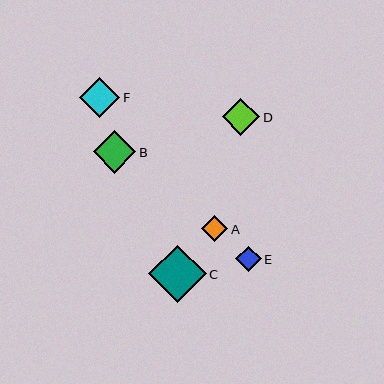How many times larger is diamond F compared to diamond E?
Diamond F is approximately 1.6 times the size of diamond E.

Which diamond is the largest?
Diamond C is the largest with a size of approximately 58 pixels.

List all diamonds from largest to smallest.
From largest to smallest: C, B, F, D, A, E.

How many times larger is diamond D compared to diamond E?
Diamond D is approximately 1.5 times the size of diamond E.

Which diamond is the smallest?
Diamond E is the smallest with a size of approximately 25 pixels.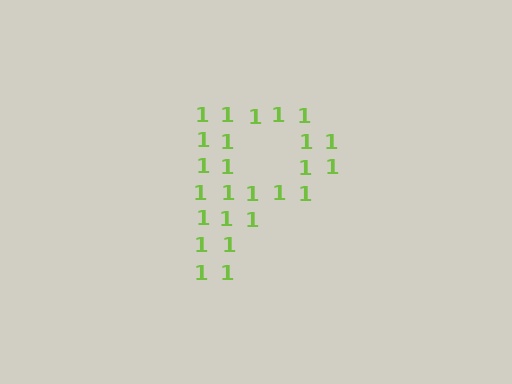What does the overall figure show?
The overall figure shows the letter P.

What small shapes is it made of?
It is made of small digit 1's.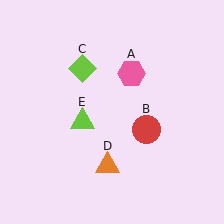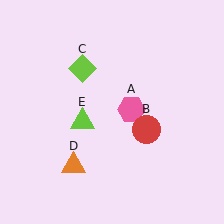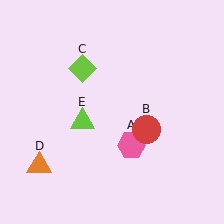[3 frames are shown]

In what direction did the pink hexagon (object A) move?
The pink hexagon (object A) moved down.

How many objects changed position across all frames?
2 objects changed position: pink hexagon (object A), orange triangle (object D).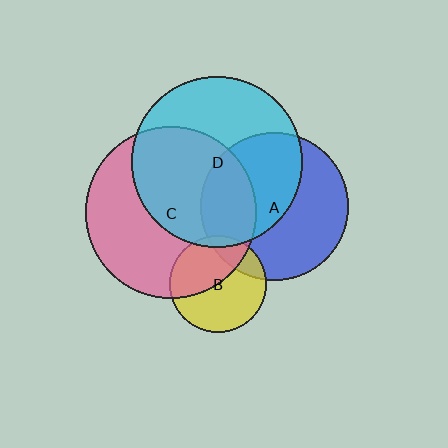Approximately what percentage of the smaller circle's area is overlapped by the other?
Approximately 50%.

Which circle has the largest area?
Circle C (pink).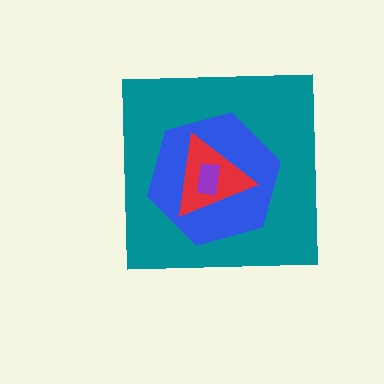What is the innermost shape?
The purple rectangle.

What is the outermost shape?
The teal square.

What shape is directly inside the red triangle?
The purple rectangle.